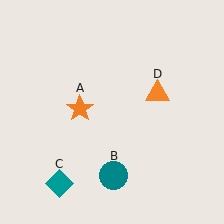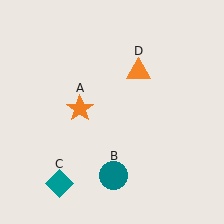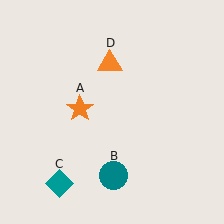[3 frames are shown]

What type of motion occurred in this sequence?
The orange triangle (object D) rotated counterclockwise around the center of the scene.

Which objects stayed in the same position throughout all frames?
Orange star (object A) and teal circle (object B) and teal diamond (object C) remained stationary.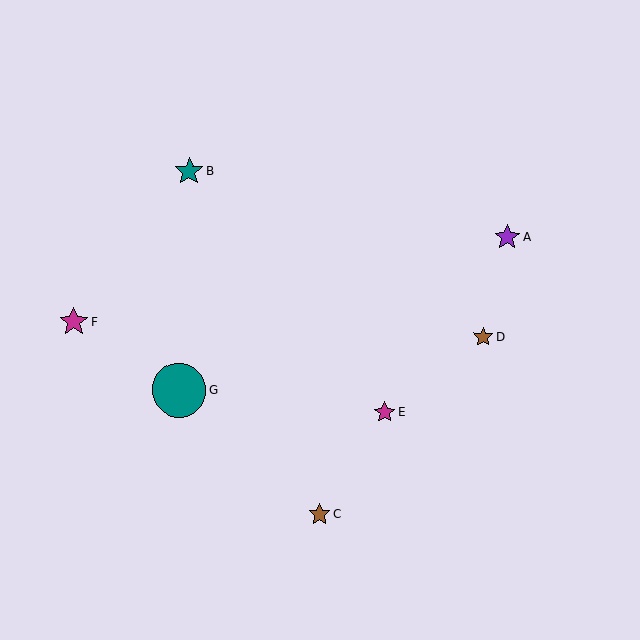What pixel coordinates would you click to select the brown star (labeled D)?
Click at (483, 337) to select the brown star D.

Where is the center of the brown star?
The center of the brown star is at (320, 514).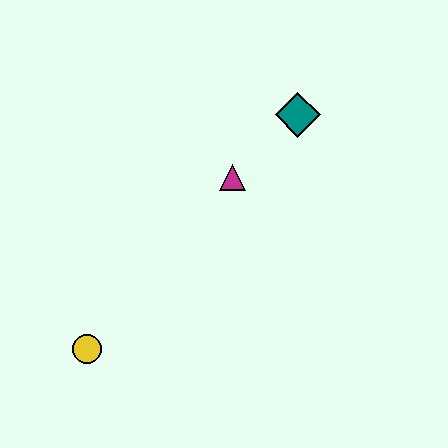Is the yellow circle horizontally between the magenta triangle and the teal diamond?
No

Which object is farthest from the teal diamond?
The yellow circle is farthest from the teal diamond.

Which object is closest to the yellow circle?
The magenta triangle is closest to the yellow circle.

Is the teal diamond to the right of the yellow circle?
Yes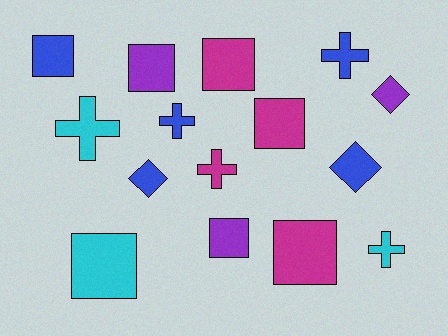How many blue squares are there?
There is 1 blue square.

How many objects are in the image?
There are 15 objects.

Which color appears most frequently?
Blue, with 5 objects.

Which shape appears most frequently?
Square, with 7 objects.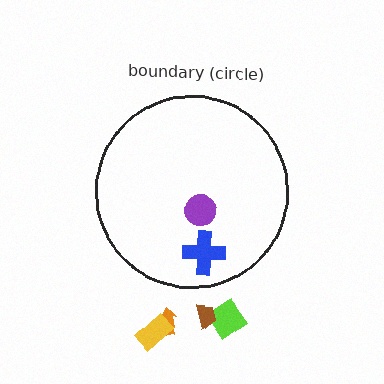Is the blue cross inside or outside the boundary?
Inside.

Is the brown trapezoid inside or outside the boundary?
Outside.